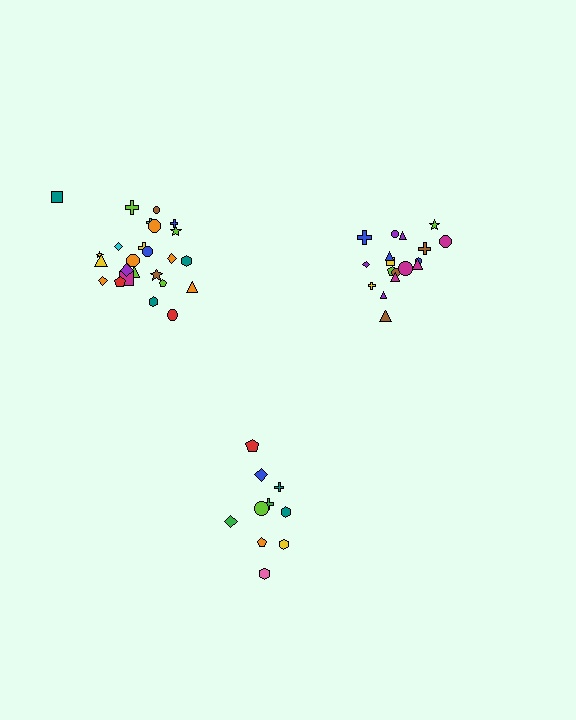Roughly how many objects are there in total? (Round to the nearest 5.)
Roughly 55 objects in total.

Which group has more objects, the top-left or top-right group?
The top-left group.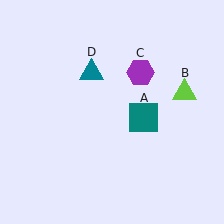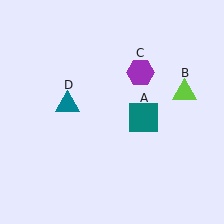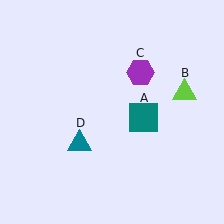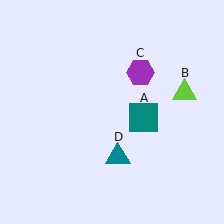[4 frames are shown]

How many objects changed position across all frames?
1 object changed position: teal triangle (object D).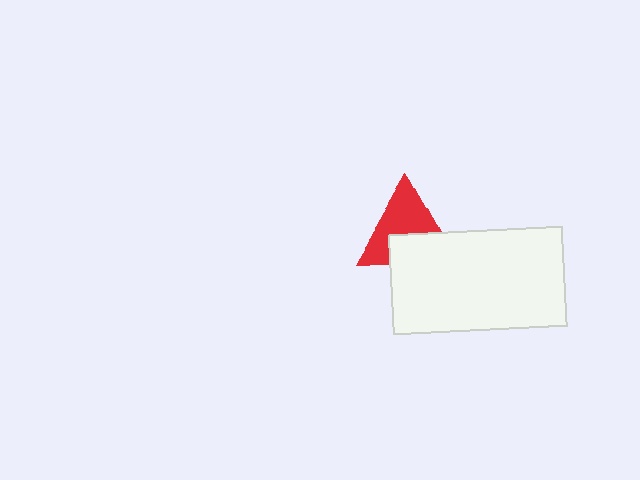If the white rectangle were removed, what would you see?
You would see the complete red triangle.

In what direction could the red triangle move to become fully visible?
The red triangle could move up. That would shift it out from behind the white rectangle entirely.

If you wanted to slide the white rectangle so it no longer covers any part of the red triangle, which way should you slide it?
Slide it down — that is the most direct way to separate the two shapes.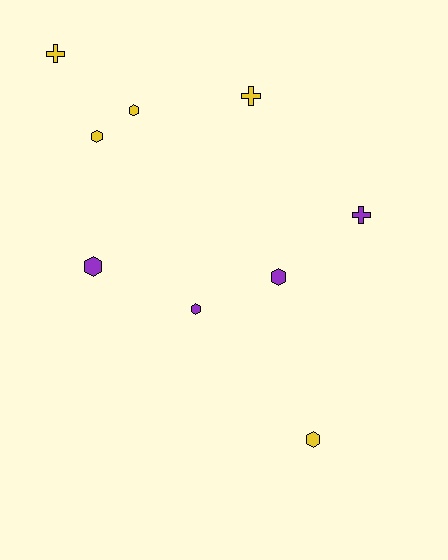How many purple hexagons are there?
There are 3 purple hexagons.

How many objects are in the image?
There are 9 objects.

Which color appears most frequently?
Yellow, with 5 objects.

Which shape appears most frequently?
Hexagon, with 6 objects.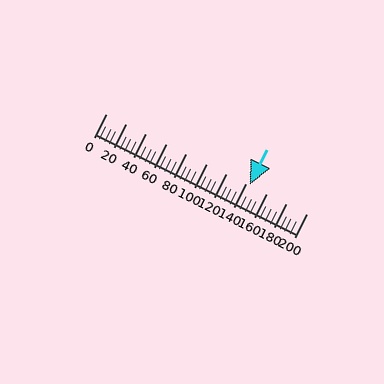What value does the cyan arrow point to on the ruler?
The cyan arrow points to approximately 144.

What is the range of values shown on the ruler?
The ruler shows values from 0 to 200.